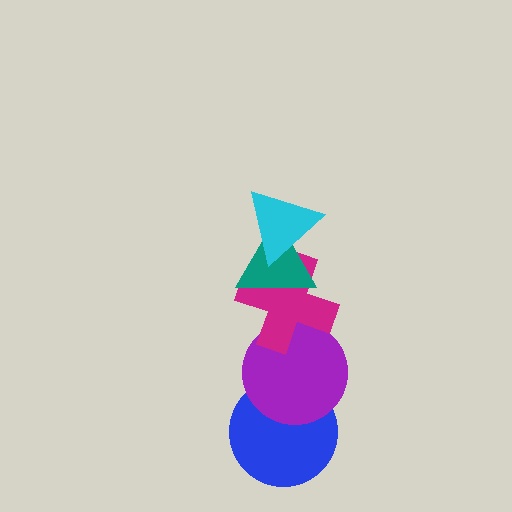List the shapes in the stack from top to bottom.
From top to bottom: the cyan triangle, the teal triangle, the magenta cross, the purple circle, the blue circle.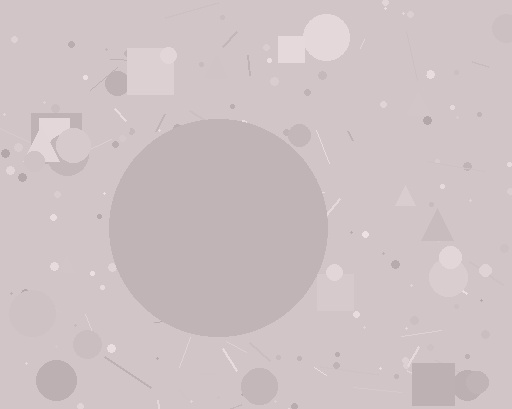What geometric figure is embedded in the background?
A circle is embedded in the background.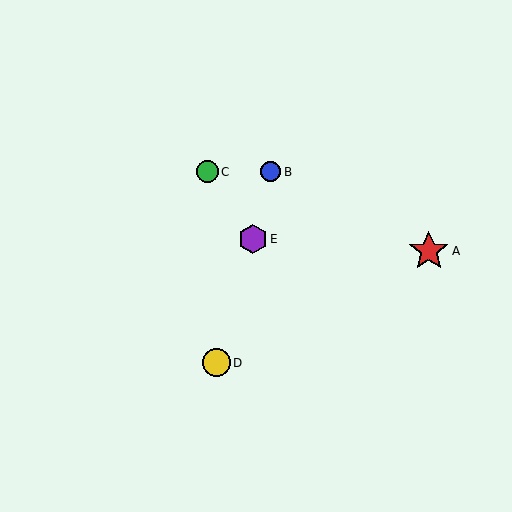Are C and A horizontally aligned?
No, C is at y≈172 and A is at y≈251.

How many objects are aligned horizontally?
2 objects (B, C) are aligned horizontally.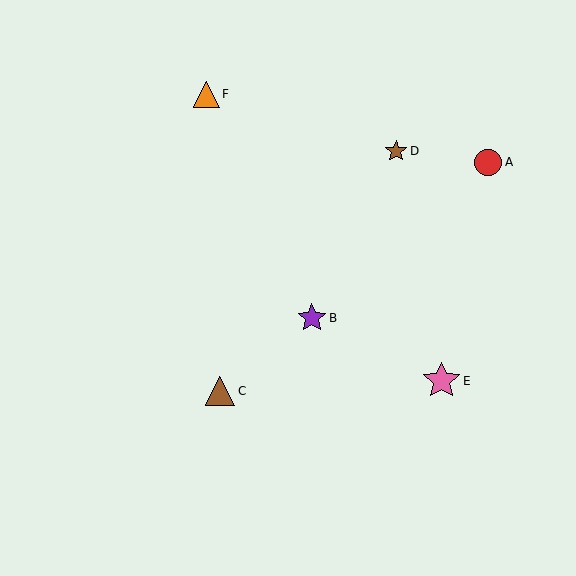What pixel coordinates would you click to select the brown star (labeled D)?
Click at (396, 151) to select the brown star D.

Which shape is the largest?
The pink star (labeled E) is the largest.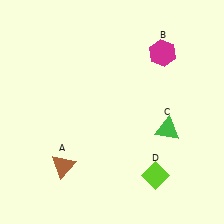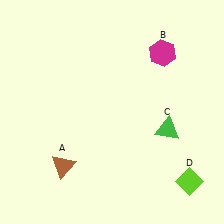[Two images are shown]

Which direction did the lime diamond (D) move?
The lime diamond (D) moved right.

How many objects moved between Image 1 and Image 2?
1 object moved between the two images.